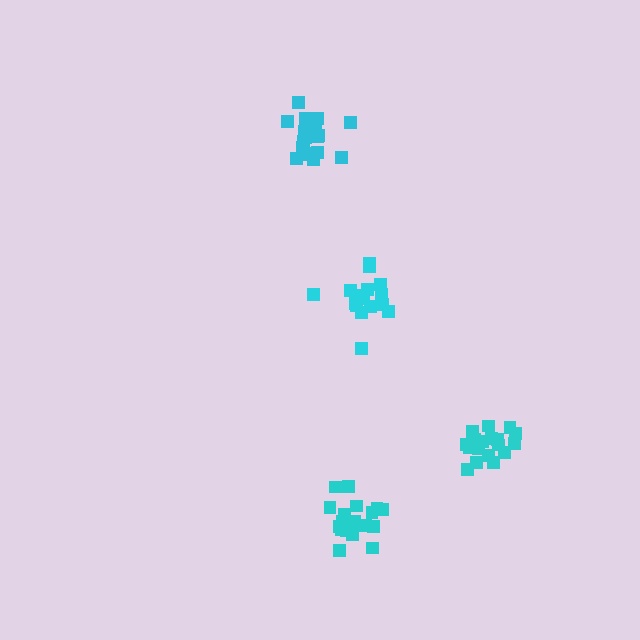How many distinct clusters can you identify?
There are 4 distinct clusters.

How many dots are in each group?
Group 1: 20 dots, Group 2: 19 dots, Group 3: 16 dots, Group 4: 18 dots (73 total).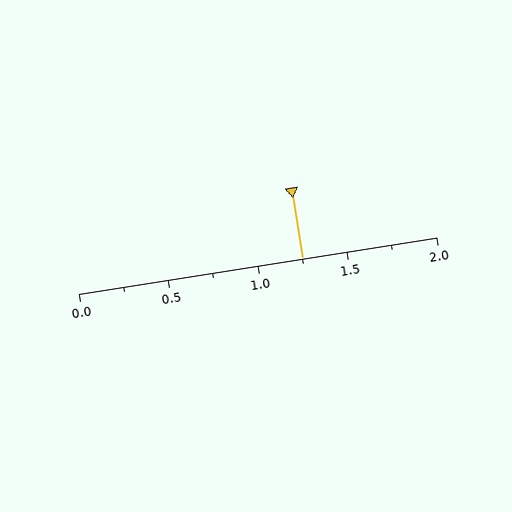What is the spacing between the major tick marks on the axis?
The major ticks are spaced 0.5 apart.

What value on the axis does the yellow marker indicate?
The marker indicates approximately 1.25.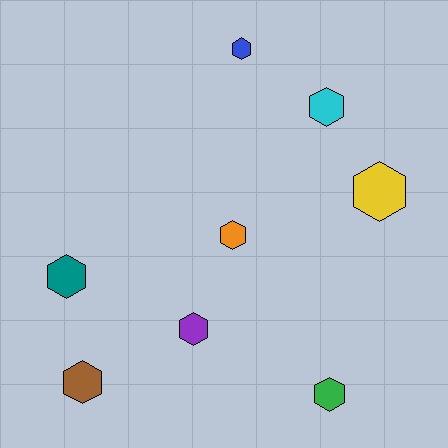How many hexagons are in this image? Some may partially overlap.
There are 8 hexagons.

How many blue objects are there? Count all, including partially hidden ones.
There is 1 blue object.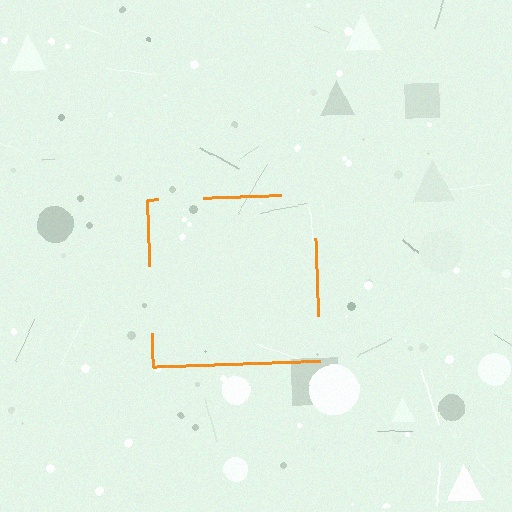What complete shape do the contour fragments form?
The contour fragments form a square.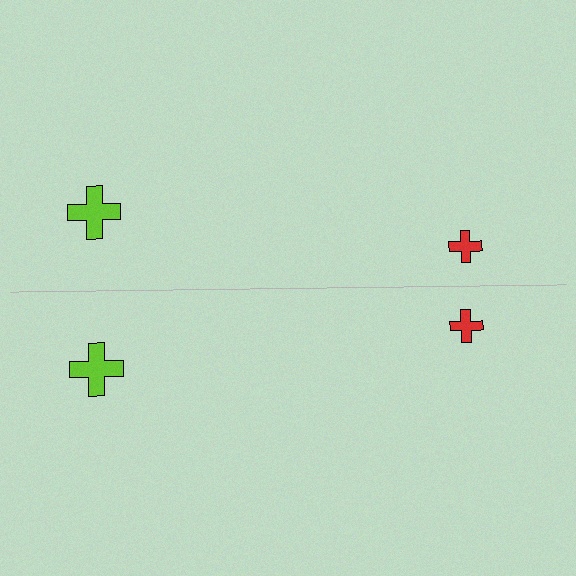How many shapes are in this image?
There are 4 shapes in this image.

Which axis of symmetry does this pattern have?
The pattern has a horizontal axis of symmetry running through the center of the image.